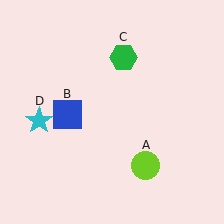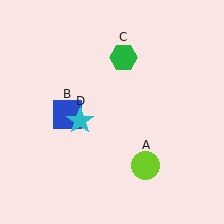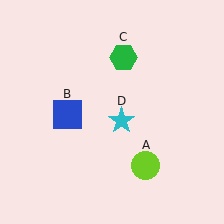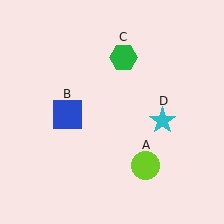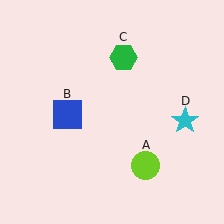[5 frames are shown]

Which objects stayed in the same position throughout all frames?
Lime circle (object A) and blue square (object B) and green hexagon (object C) remained stationary.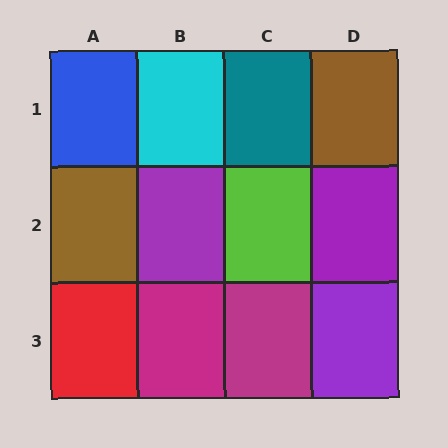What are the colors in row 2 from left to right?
Brown, purple, lime, purple.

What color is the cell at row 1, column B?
Cyan.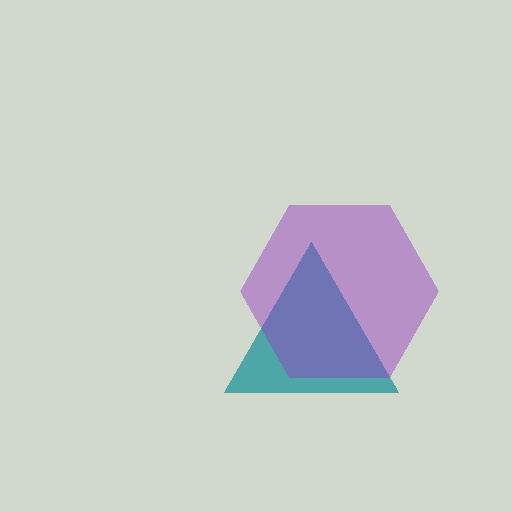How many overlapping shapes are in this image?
There are 2 overlapping shapes in the image.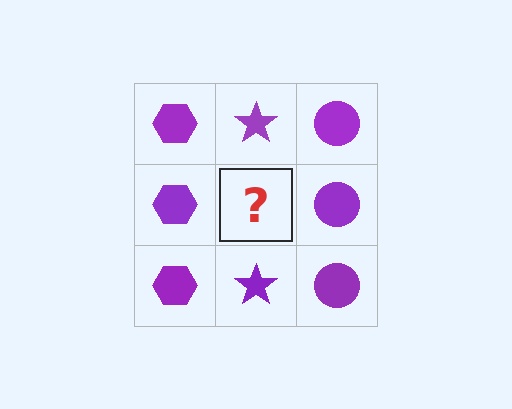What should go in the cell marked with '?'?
The missing cell should contain a purple star.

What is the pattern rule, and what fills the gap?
The rule is that each column has a consistent shape. The gap should be filled with a purple star.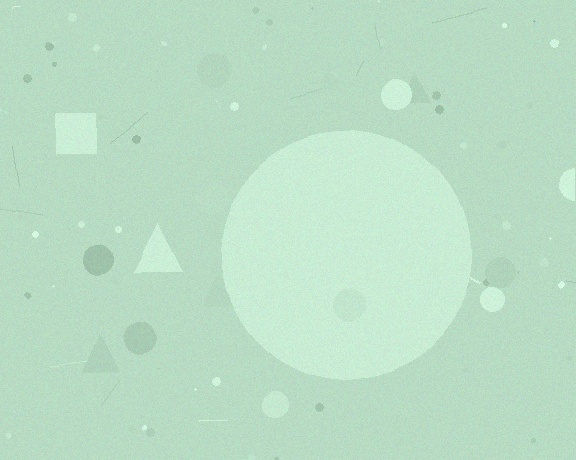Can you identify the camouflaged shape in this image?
The camouflaged shape is a circle.